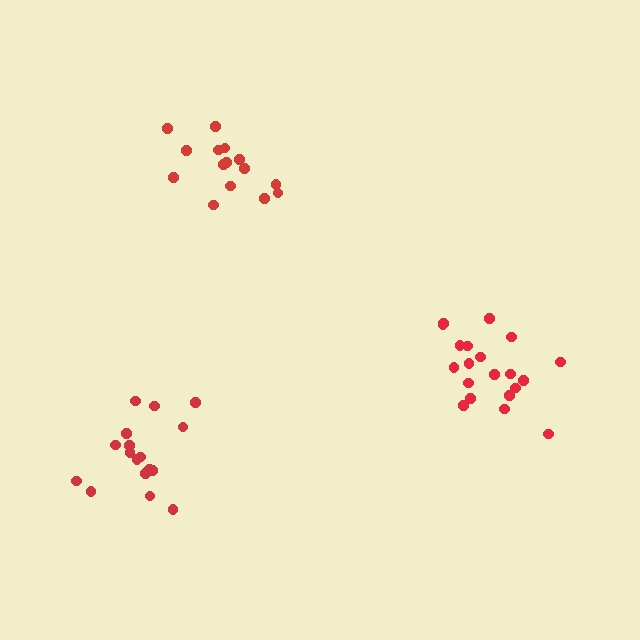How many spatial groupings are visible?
There are 3 spatial groupings.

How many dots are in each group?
Group 1: 20 dots, Group 2: 15 dots, Group 3: 17 dots (52 total).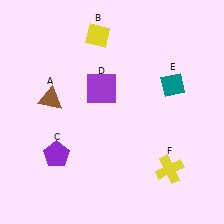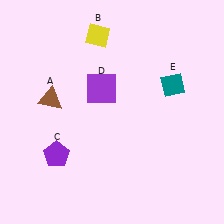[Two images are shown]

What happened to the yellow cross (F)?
The yellow cross (F) was removed in Image 2. It was in the bottom-right area of Image 1.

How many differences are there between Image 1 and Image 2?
There is 1 difference between the two images.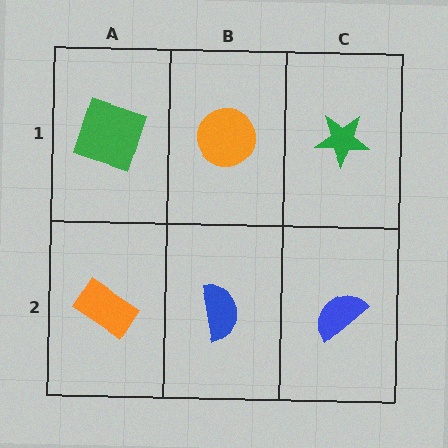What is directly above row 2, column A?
A green square.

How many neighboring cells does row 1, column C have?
2.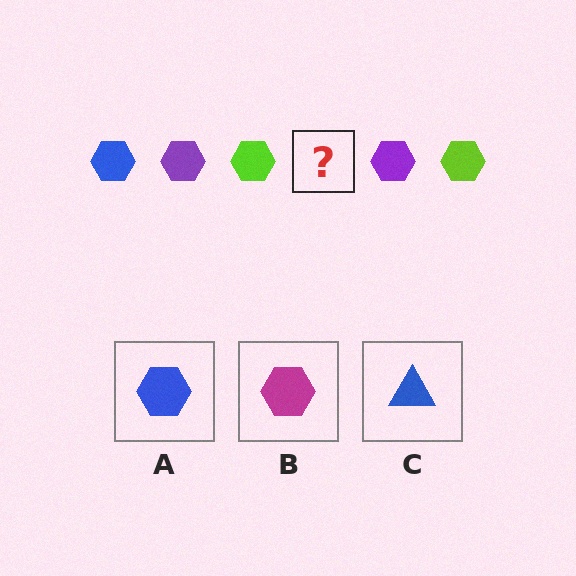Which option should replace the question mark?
Option A.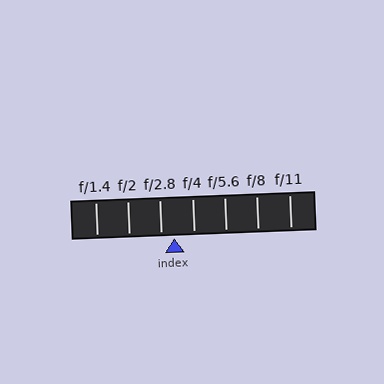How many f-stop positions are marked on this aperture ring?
There are 7 f-stop positions marked.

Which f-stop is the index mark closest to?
The index mark is closest to f/2.8.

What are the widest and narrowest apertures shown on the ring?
The widest aperture shown is f/1.4 and the narrowest is f/11.